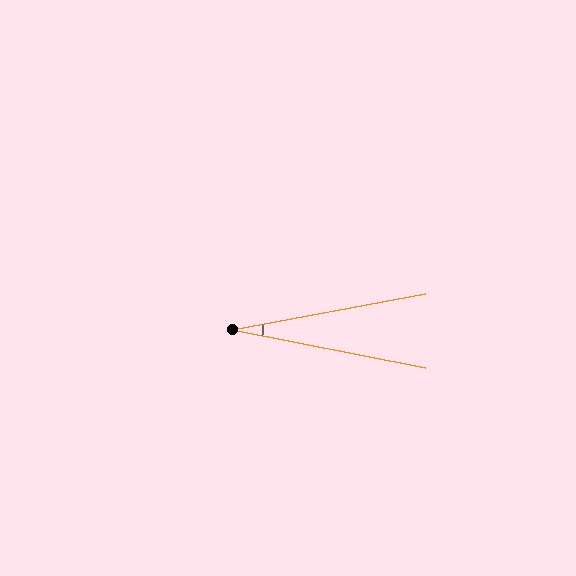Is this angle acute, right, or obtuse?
It is acute.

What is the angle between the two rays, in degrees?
Approximately 22 degrees.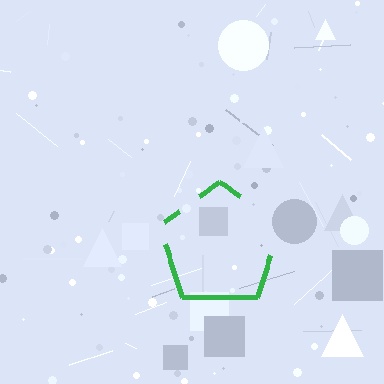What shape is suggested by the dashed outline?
The dashed outline suggests a pentagon.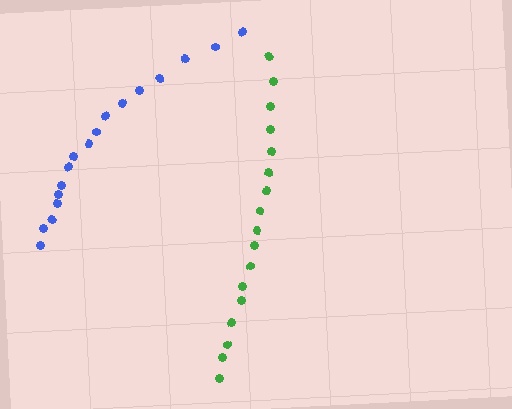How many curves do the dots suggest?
There are 2 distinct paths.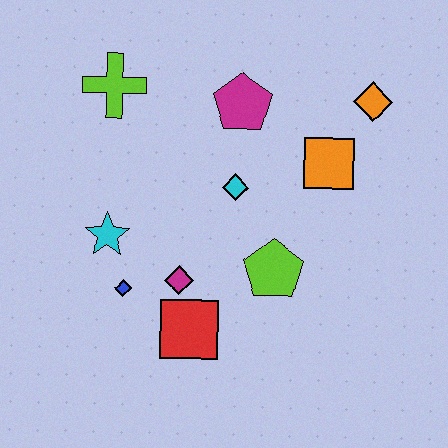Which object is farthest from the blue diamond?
The orange diamond is farthest from the blue diamond.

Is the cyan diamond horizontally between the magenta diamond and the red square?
No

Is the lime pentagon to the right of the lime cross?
Yes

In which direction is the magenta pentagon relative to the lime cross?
The magenta pentagon is to the right of the lime cross.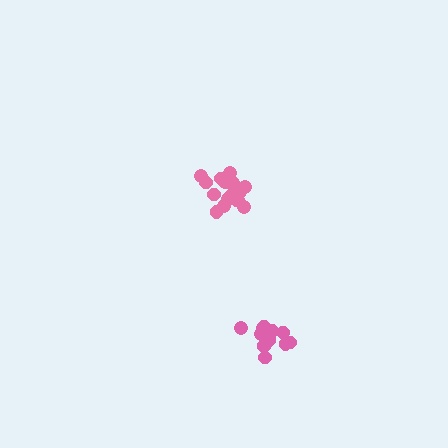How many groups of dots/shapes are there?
There are 2 groups.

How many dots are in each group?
Group 1: 18 dots, Group 2: 13 dots (31 total).